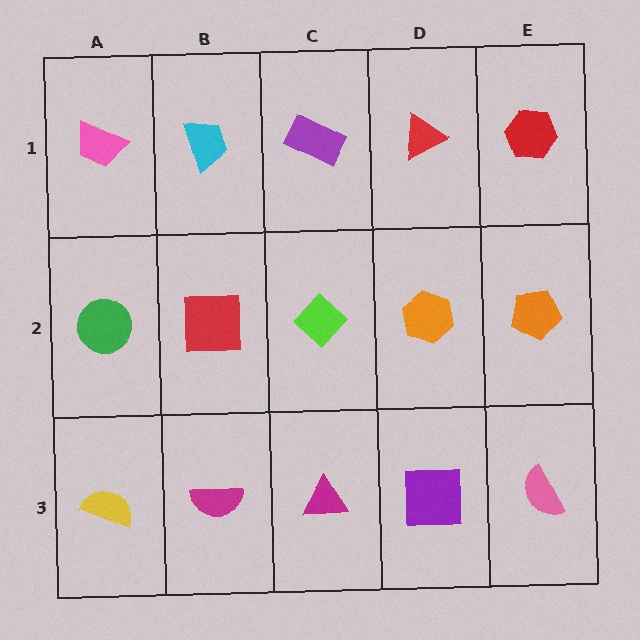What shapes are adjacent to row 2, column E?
A red hexagon (row 1, column E), a pink semicircle (row 3, column E), an orange hexagon (row 2, column D).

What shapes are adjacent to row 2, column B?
A cyan trapezoid (row 1, column B), a magenta semicircle (row 3, column B), a green circle (row 2, column A), a lime diamond (row 2, column C).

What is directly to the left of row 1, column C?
A cyan trapezoid.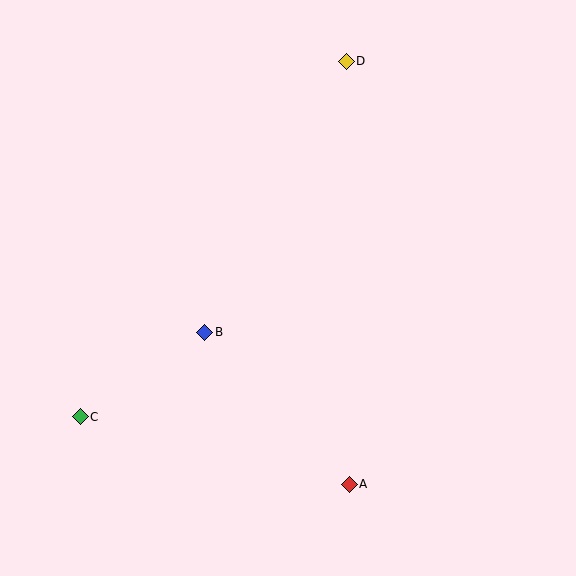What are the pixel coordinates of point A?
Point A is at (349, 484).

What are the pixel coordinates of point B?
Point B is at (205, 332).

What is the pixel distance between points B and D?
The distance between B and D is 306 pixels.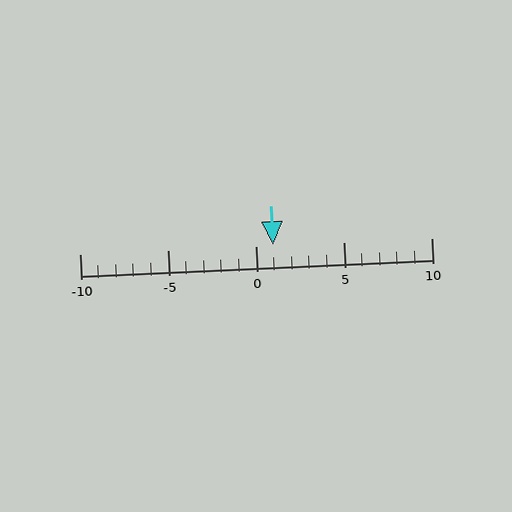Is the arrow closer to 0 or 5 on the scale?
The arrow is closer to 0.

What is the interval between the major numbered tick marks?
The major tick marks are spaced 5 units apart.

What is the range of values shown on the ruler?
The ruler shows values from -10 to 10.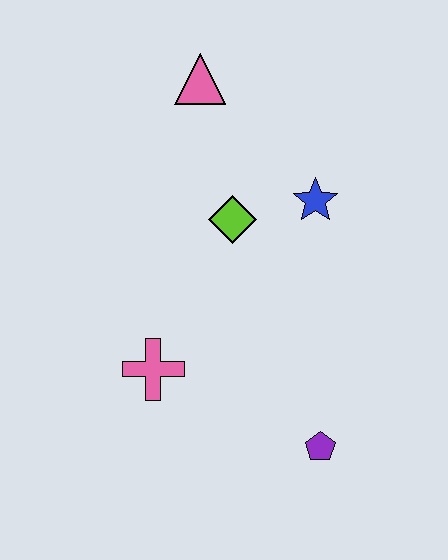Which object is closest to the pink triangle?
The lime diamond is closest to the pink triangle.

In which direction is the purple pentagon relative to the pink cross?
The purple pentagon is to the right of the pink cross.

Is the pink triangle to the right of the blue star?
No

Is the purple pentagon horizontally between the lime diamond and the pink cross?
No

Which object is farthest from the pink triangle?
The purple pentagon is farthest from the pink triangle.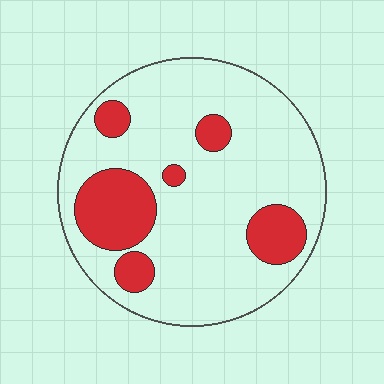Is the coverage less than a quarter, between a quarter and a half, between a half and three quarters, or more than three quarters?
Less than a quarter.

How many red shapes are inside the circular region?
6.